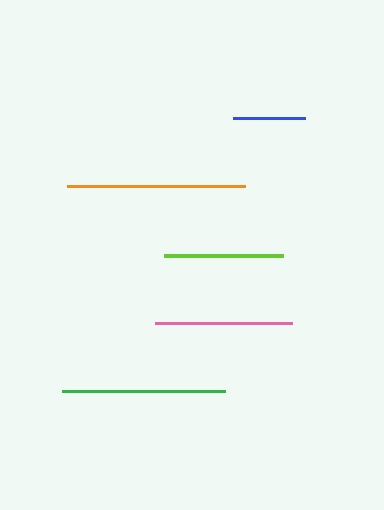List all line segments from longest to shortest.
From longest to shortest: orange, green, pink, lime, blue.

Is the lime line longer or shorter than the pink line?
The pink line is longer than the lime line.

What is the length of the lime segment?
The lime segment is approximately 119 pixels long.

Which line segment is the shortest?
The blue line is the shortest at approximately 71 pixels.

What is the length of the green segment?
The green segment is approximately 163 pixels long.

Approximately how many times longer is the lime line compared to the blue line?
The lime line is approximately 1.7 times the length of the blue line.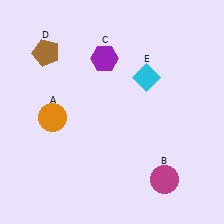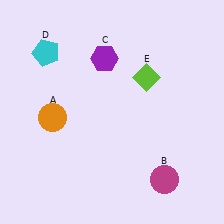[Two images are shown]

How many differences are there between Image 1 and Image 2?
There are 2 differences between the two images.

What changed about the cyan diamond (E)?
In Image 1, E is cyan. In Image 2, it changed to lime.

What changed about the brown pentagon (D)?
In Image 1, D is brown. In Image 2, it changed to cyan.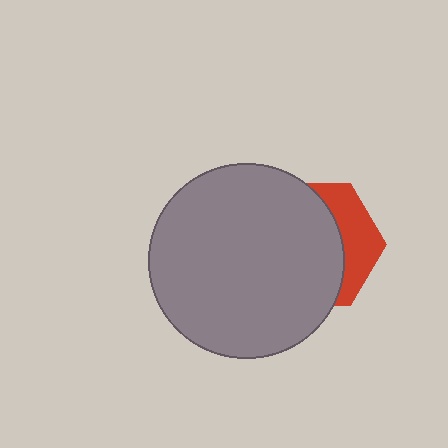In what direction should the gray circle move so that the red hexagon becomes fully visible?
The gray circle should move left. That is the shortest direction to clear the overlap and leave the red hexagon fully visible.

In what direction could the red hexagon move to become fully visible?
The red hexagon could move right. That would shift it out from behind the gray circle entirely.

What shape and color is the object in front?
The object in front is a gray circle.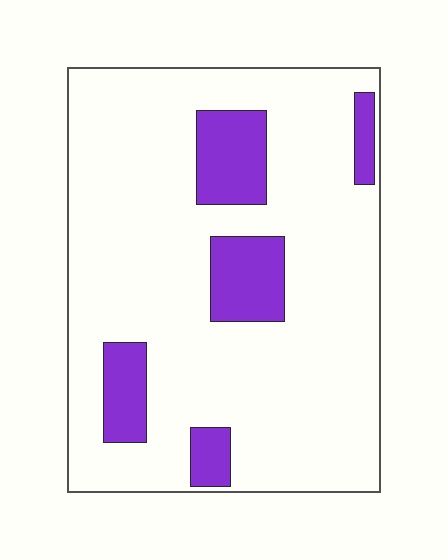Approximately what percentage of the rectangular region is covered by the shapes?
Approximately 15%.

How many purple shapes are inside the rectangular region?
5.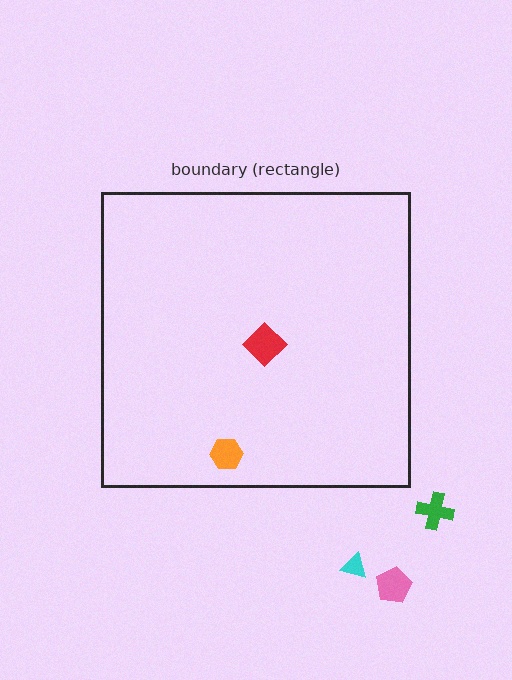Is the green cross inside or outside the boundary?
Outside.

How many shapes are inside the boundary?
2 inside, 3 outside.